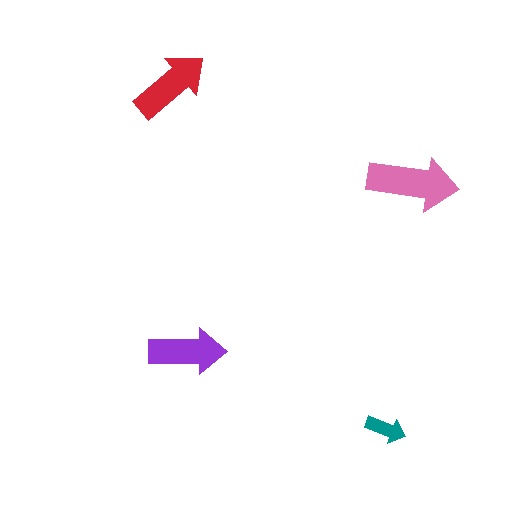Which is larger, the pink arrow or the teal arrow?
The pink one.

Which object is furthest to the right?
The pink arrow is rightmost.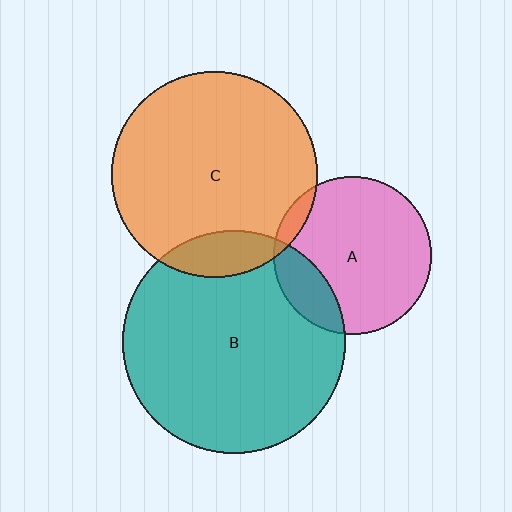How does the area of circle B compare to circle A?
Approximately 2.0 times.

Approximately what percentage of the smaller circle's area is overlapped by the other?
Approximately 20%.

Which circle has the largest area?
Circle B (teal).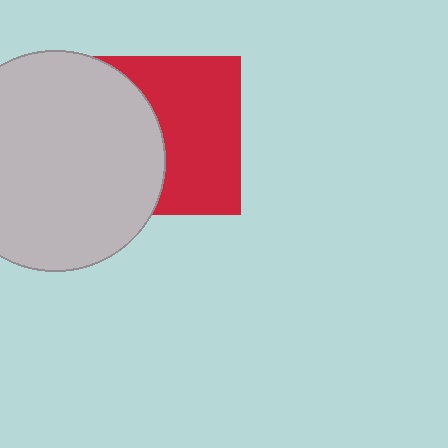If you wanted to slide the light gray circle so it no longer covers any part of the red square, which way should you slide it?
Slide it left — that is the most direct way to separate the two shapes.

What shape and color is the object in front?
The object in front is a light gray circle.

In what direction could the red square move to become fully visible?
The red square could move right. That would shift it out from behind the light gray circle entirely.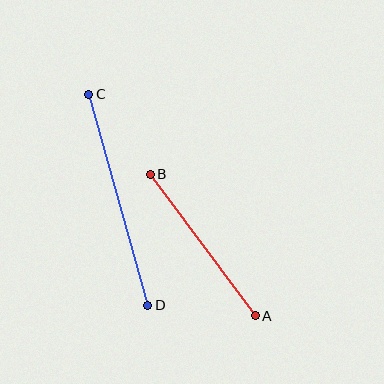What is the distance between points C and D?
The distance is approximately 219 pixels.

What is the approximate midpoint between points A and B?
The midpoint is at approximately (203, 245) pixels.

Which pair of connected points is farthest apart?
Points C and D are farthest apart.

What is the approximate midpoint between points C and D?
The midpoint is at approximately (118, 200) pixels.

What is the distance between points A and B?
The distance is approximately 176 pixels.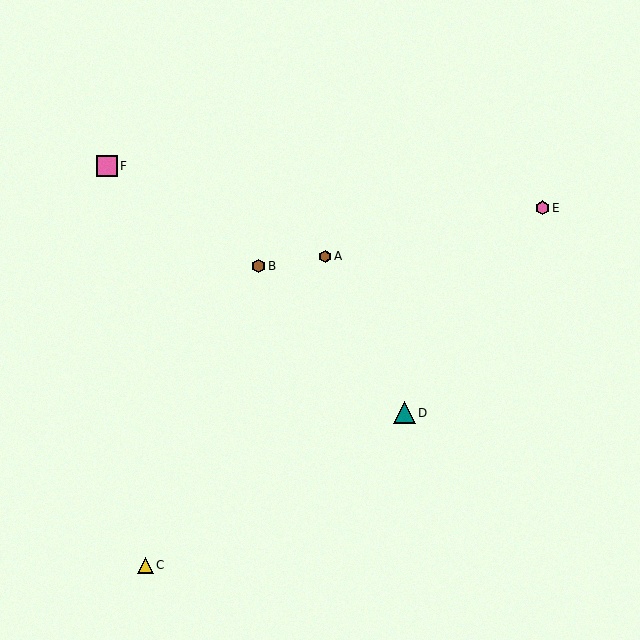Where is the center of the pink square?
The center of the pink square is at (107, 166).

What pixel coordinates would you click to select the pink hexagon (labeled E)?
Click at (543, 208) to select the pink hexagon E.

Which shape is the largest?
The teal triangle (labeled D) is the largest.